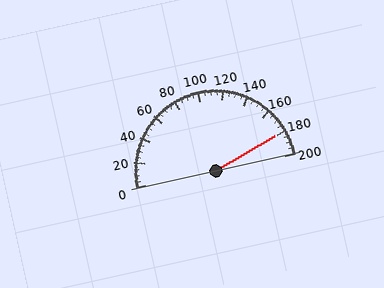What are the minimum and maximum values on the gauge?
The gauge ranges from 0 to 200.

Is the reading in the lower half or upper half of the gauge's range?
The reading is in the upper half of the range (0 to 200).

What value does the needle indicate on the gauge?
The needle indicates approximately 180.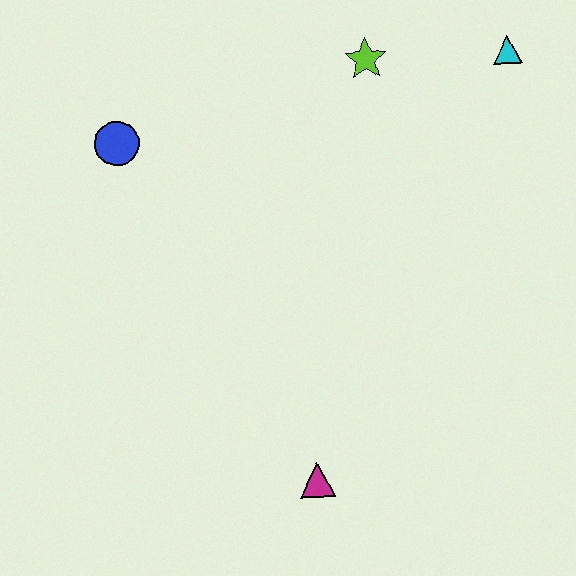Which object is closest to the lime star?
The cyan triangle is closest to the lime star.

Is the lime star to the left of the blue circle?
No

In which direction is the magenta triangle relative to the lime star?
The magenta triangle is below the lime star.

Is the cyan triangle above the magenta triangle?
Yes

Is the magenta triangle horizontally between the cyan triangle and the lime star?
No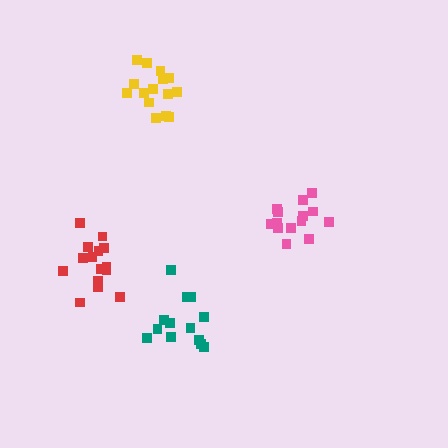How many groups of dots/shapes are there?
There are 4 groups.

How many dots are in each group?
Group 1: 15 dots, Group 2: 14 dots, Group 3: 15 dots, Group 4: 13 dots (57 total).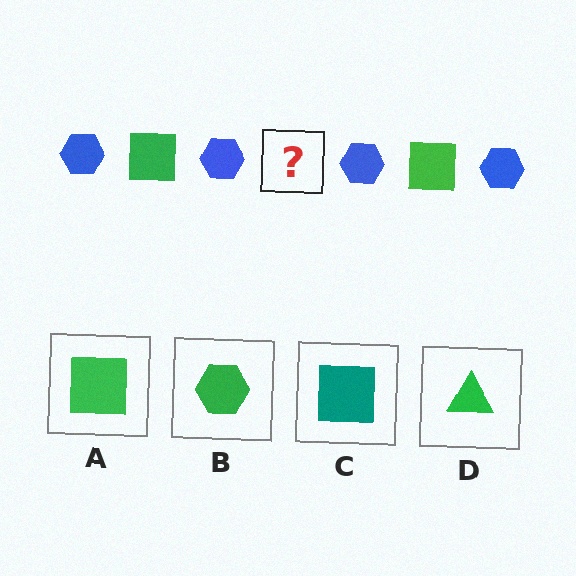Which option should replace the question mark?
Option A.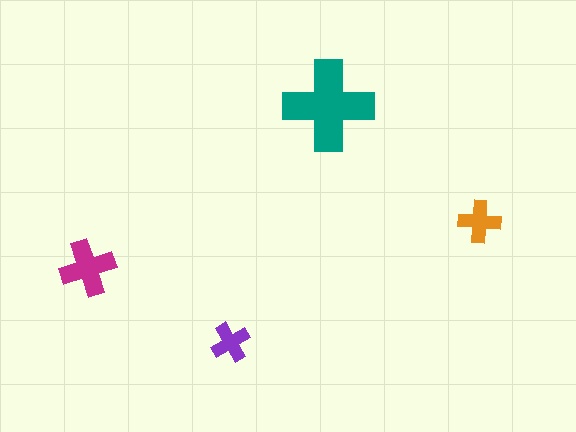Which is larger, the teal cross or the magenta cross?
The teal one.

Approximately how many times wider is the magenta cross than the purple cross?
About 1.5 times wider.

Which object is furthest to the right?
The orange cross is rightmost.